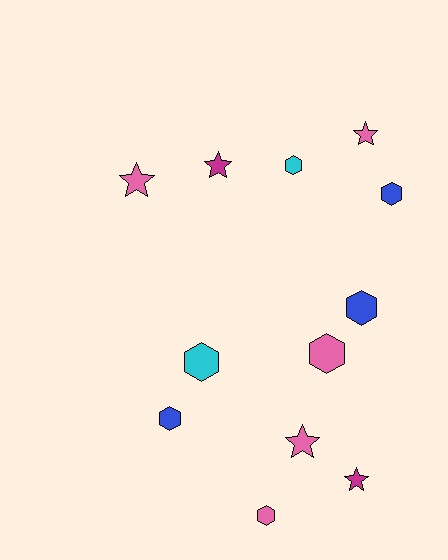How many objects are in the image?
There are 12 objects.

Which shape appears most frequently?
Hexagon, with 7 objects.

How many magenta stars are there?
There are 2 magenta stars.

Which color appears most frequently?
Pink, with 5 objects.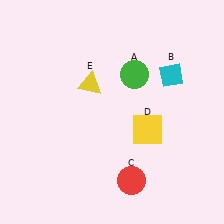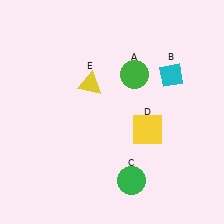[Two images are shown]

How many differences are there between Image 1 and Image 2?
There is 1 difference between the two images.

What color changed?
The circle (C) changed from red in Image 1 to green in Image 2.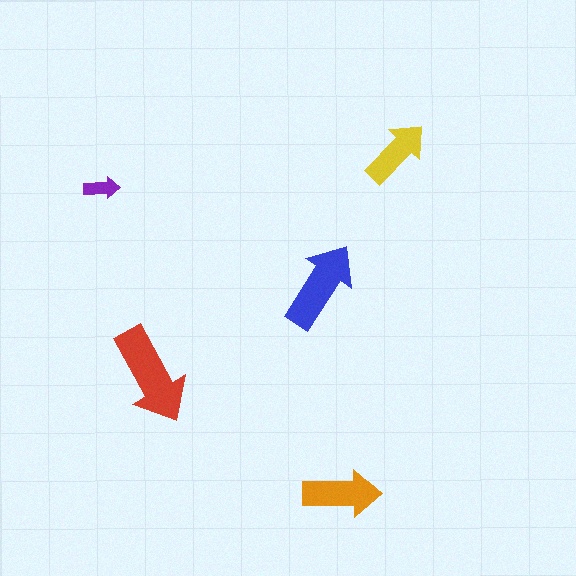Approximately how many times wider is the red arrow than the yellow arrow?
About 1.5 times wider.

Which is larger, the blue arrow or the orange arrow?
The blue one.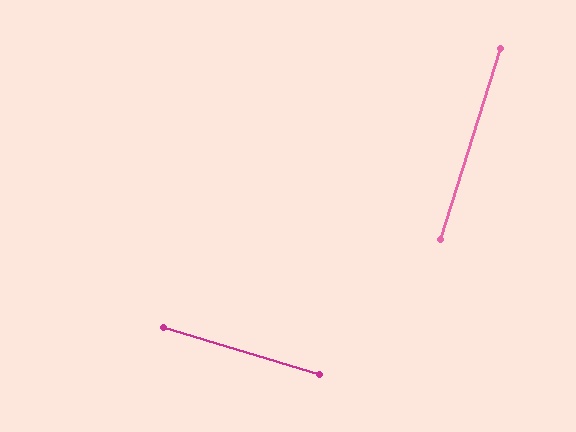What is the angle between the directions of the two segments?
Approximately 89 degrees.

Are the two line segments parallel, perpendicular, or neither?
Perpendicular — they meet at approximately 89°.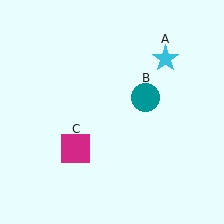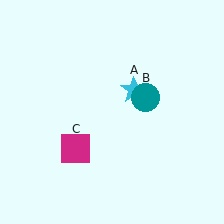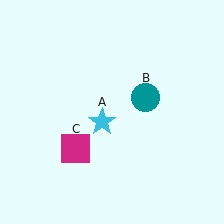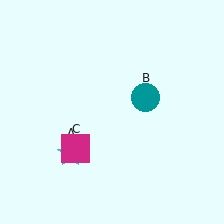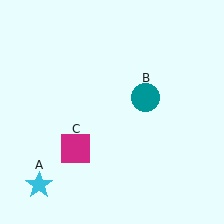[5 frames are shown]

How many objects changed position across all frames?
1 object changed position: cyan star (object A).